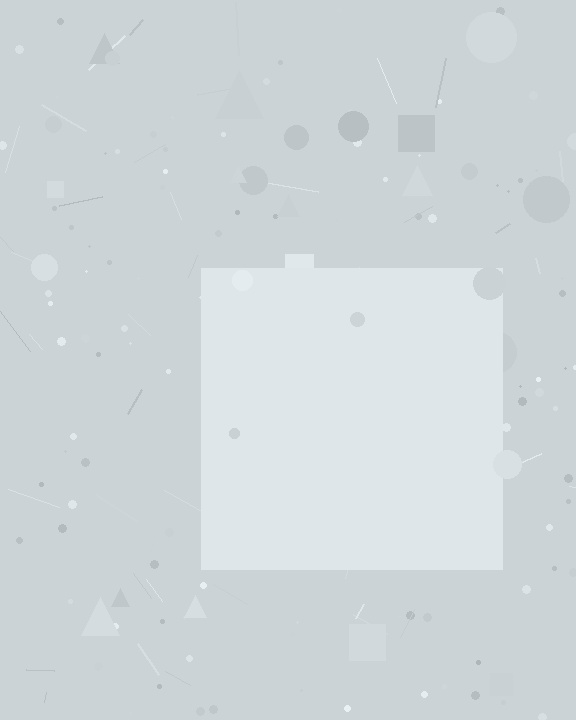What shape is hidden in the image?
A square is hidden in the image.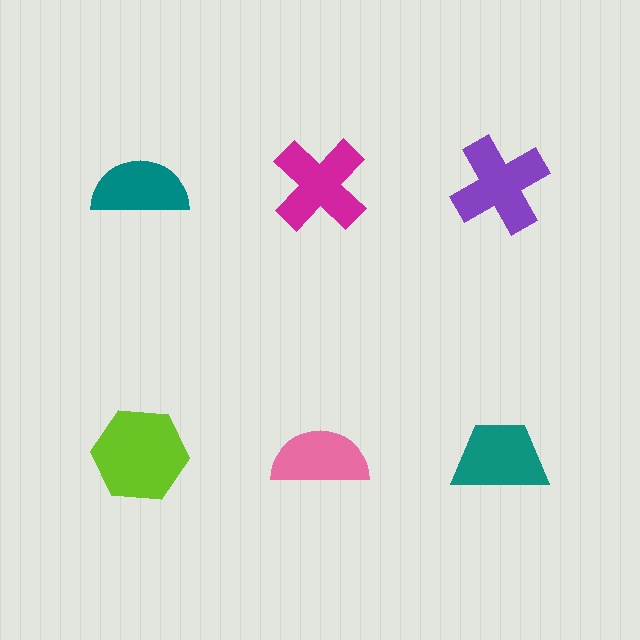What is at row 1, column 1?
A teal semicircle.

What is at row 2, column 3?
A teal trapezoid.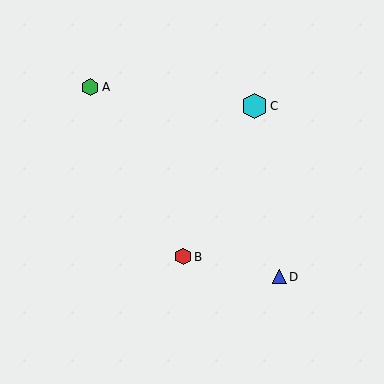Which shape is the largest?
The cyan hexagon (labeled C) is the largest.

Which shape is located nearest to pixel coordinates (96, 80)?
The green hexagon (labeled A) at (90, 87) is nearest to that location.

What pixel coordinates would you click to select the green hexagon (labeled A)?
Click at (90, 87) to select the green hexagon A.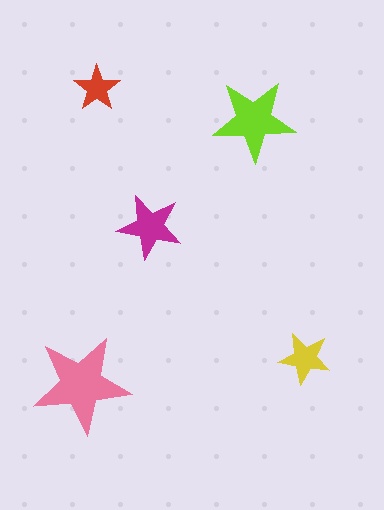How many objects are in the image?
There are 5 objects in the image.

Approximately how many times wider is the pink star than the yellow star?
About 2 times wider.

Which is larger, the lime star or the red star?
The lime one.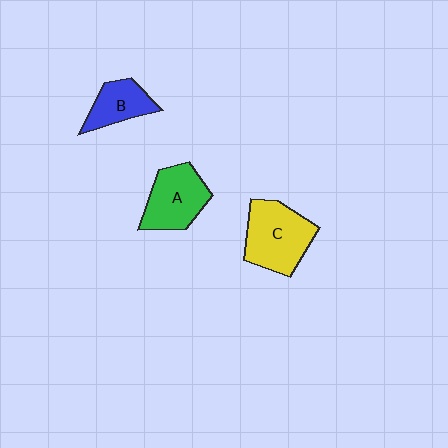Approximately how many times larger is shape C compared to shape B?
Approximately 1.6 times.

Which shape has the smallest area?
Shape B (blue).